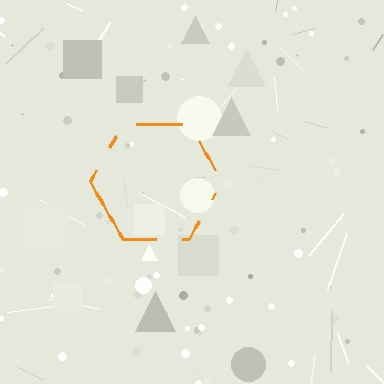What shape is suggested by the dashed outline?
The dashed outline suggests a hexagon.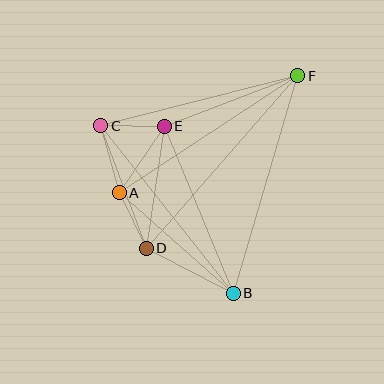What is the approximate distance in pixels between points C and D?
The distance between C and D is approximately 130 pixels.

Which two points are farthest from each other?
Points D and F are farthest from each other.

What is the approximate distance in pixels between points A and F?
The distance between A and F is approximately 213 pixels.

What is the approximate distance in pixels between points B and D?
The distance between B and D is approximately 98 pixels.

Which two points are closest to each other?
Points A and D are closest to each other.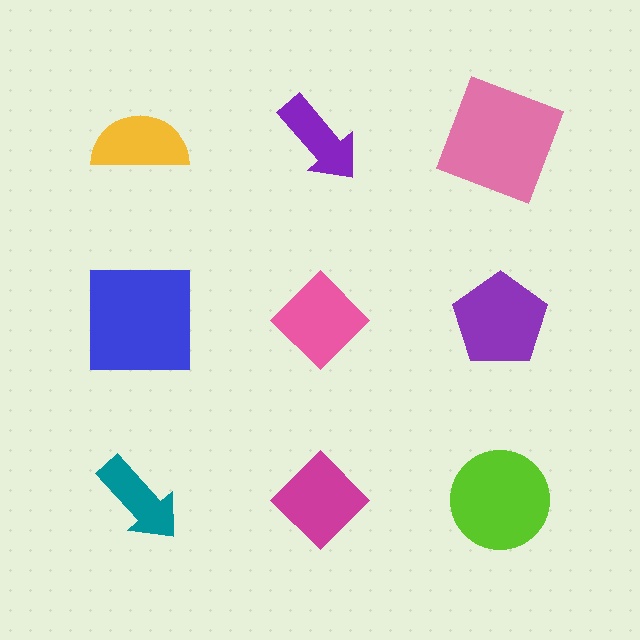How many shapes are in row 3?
3 shapes.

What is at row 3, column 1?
A teal arrow.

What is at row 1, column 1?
A yellow semicircle.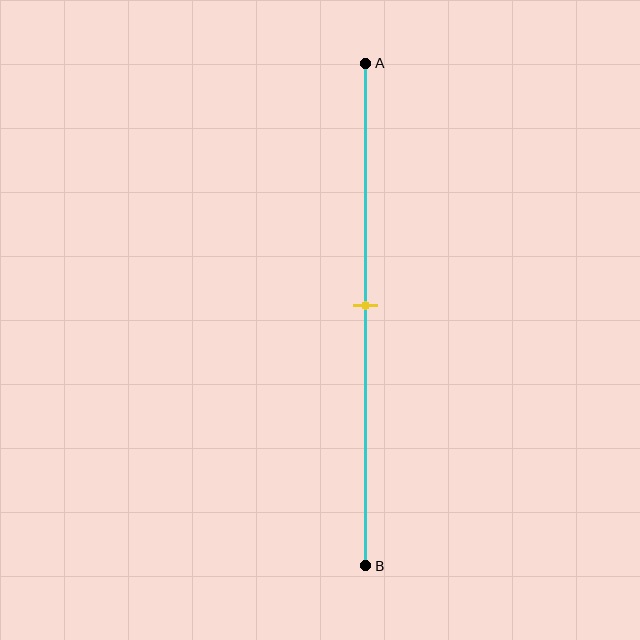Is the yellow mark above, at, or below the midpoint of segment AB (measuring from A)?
The yellow mark is approximately at the midpoint of segment AB.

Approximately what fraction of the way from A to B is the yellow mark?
The yellow mark is approximately 50% of the way from A to B.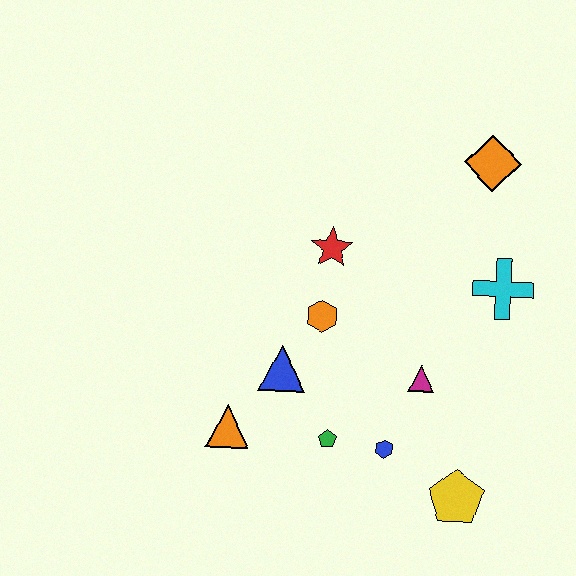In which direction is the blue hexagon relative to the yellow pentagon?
The blue hexagon is to the left of the yellow pentagon.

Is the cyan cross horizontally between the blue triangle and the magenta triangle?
No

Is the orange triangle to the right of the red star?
No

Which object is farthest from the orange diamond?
The orange triangle is farthest from the orange diamond.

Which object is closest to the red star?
The orange hexagon is closest to the red star.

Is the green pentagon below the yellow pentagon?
No